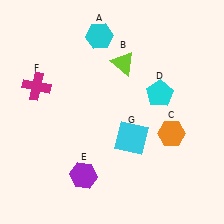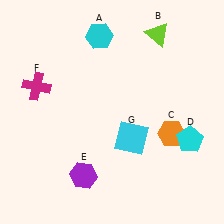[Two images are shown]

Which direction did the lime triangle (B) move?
The lime triangle (B) moved right.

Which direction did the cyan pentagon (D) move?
The cyan pentagon (D) moved down.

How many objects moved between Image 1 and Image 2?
2 objects moved between the two images.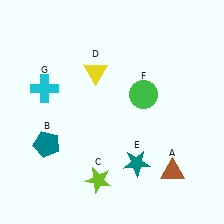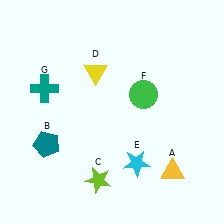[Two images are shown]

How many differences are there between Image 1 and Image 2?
There are 3 differences between the two images.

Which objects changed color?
A changed from brown to yellow. E changed from teal to cyan. G changed from cyan to teal.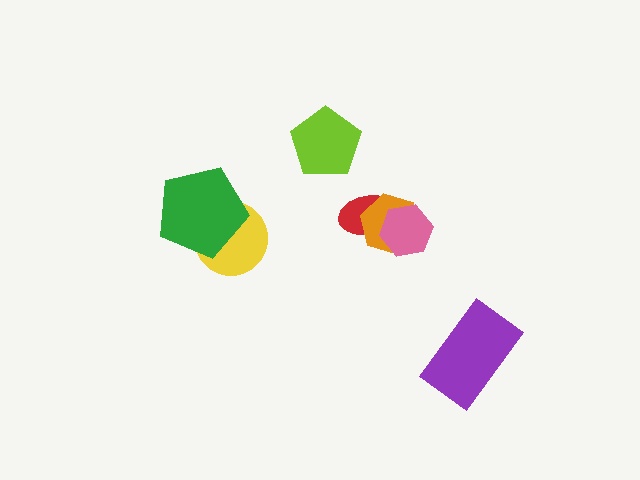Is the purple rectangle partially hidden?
No, no other shape covers it.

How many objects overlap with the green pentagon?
1 object overlaps with the green pentagon.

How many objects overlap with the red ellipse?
2 objects overlap with the red ellipse.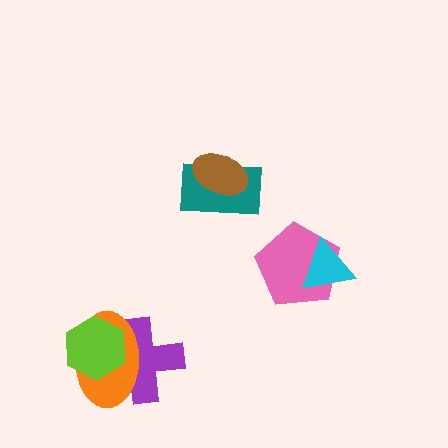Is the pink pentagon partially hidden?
Yes, it is partially covered by another shape.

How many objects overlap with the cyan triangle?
1 object overlaps with the cyan triangle.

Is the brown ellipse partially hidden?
No, no other shape covers it.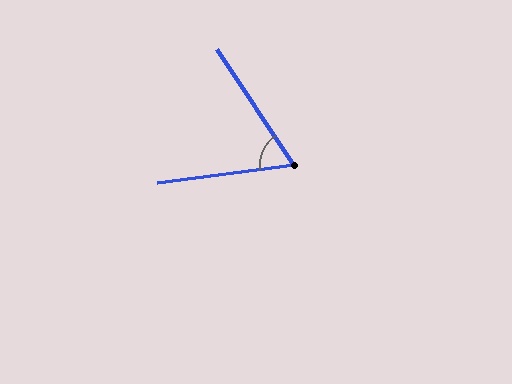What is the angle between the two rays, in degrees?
Approximately 64 degrees.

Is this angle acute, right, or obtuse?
It is acute.